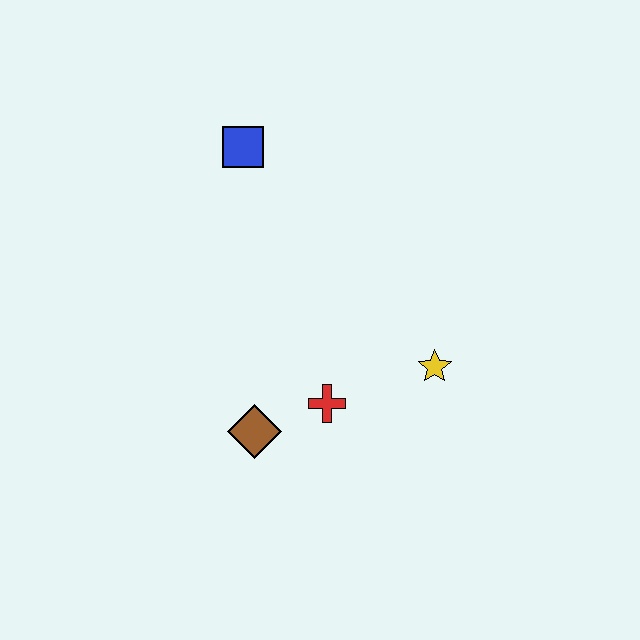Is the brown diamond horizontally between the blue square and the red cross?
Yes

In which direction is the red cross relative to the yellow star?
The red cross is to the left of the yellow star.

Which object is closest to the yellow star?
The red cross is closest to the yellow star.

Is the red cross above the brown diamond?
Yes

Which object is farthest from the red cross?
The blue square is farthest from the red cross.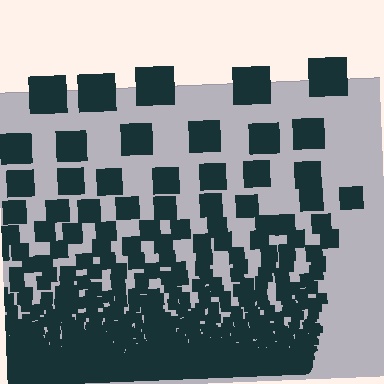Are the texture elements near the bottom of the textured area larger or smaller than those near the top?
Smaller. The gradient is inverted — elements near the bottom are smaller and denser.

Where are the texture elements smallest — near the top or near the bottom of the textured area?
Near the bottom.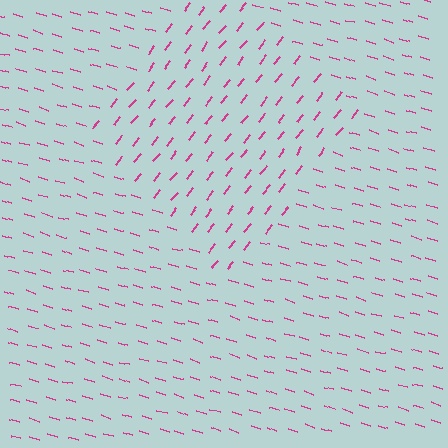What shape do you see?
I see a diamond.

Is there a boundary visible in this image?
Yes, there is a texture boundary formed by a change in line orientation.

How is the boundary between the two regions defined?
The boundary is defined purely by a change in line orientation (approximately 69 degrees difference). All lines are the same color and thickness.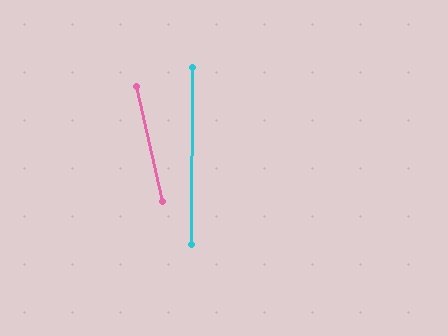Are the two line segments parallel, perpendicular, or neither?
Neither parallel nor perpendicular — they differ by about 13°.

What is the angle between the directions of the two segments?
Approximately 13 degrees.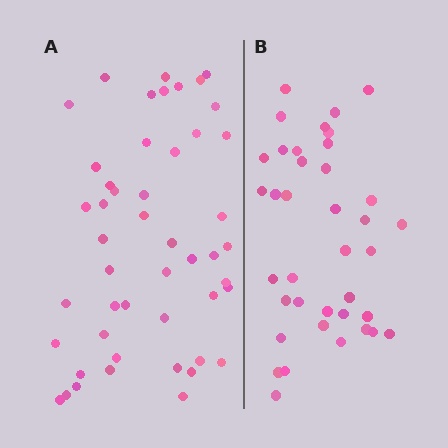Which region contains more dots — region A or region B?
Region A (the left region) has more dots.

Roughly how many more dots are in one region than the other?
Region A has roughly 10 or so more dots than region B.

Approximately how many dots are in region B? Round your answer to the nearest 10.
About 40 dots. (The exact count is 38, which rounds to 40.)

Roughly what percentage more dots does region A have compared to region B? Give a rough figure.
About 25% more.